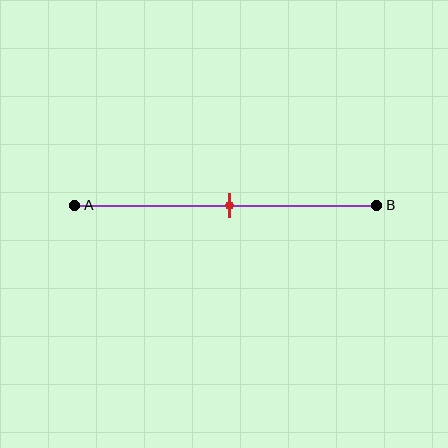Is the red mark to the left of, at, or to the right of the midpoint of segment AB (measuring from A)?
The red mark is approximately at the midpoint of segment AB.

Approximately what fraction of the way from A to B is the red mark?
The red mark is approximately 50% of the way from A to B.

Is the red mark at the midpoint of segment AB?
Yes, the mark is approximately at the midpoint.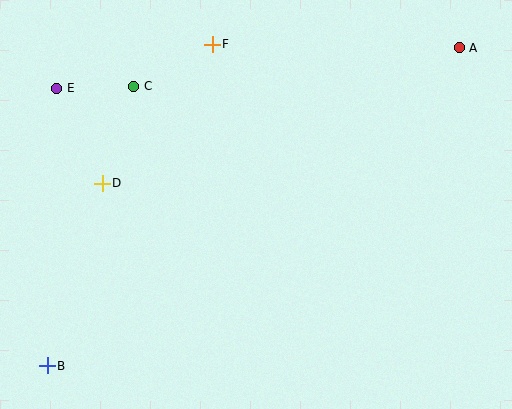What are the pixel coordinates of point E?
Point E is at (57, 88).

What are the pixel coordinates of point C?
Point C is at (134, 86).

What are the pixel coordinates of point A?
Point A is at (459, 48).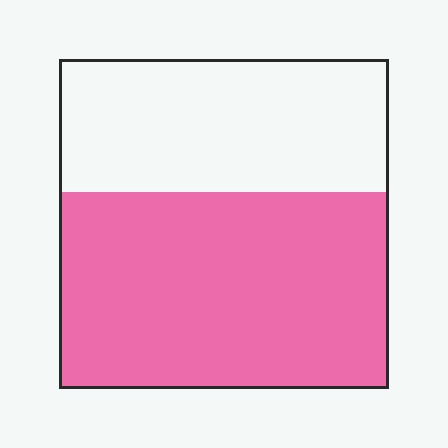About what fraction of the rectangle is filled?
About three fifths (3/5).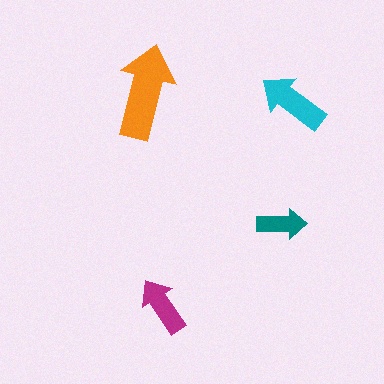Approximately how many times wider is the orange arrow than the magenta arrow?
About 1.5 times wider.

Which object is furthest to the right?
The cyan arrow is rightmost.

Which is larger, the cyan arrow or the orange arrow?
The orange one.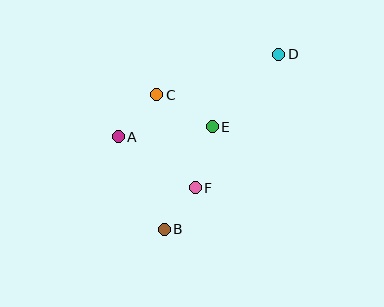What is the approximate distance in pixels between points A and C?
The distance between A and C is approximately 57 pixels.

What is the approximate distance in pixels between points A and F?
The distance between A and F is approximately 92 pixels.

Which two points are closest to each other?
Points B and F are closest to each other.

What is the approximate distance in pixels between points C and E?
The distance between C and E is approximately 64 pixels.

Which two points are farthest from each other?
Points B and D are farthest from each other.